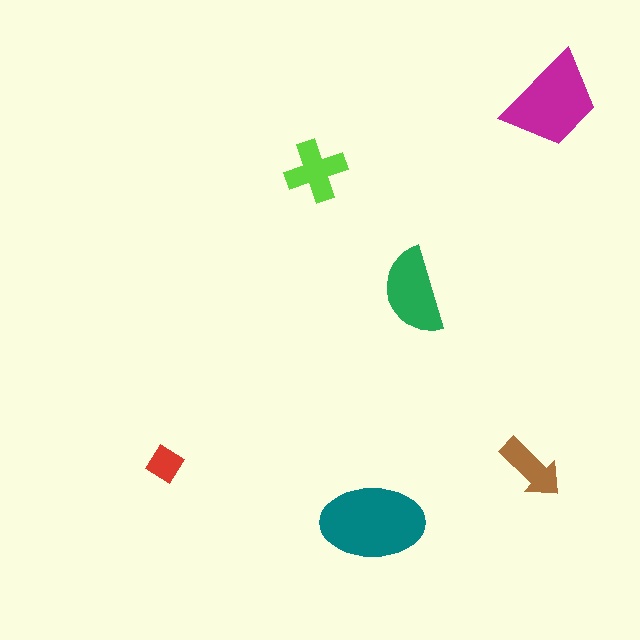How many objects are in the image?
There are 6 objects in the image.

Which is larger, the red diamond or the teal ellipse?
The teal ellipse.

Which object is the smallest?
The red diamond.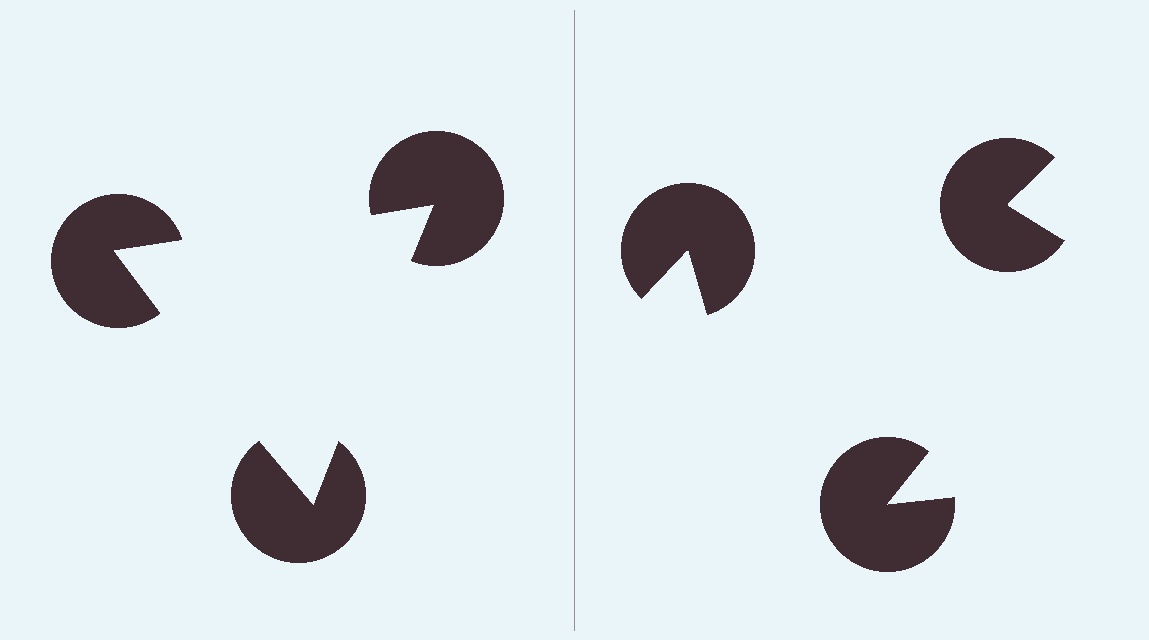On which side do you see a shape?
An illusory triangle appears on the left side. On the right side the wedge cuts are rotated, so no coherent shape forms.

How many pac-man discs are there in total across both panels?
6 — 3 on each side.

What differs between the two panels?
The pac-man discs are positioned identically on both sides; only the wedge orientations differ. On the left they align to a triangle; on the right they are misaligned.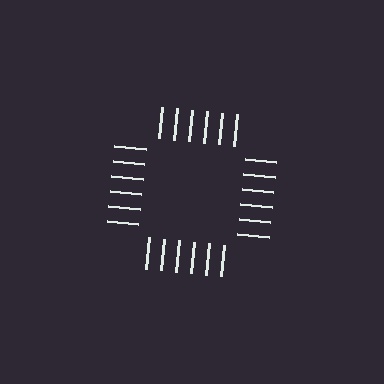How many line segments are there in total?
24 — 6 along each of the 4 edges.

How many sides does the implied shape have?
4 sides — the line-ends trace a square.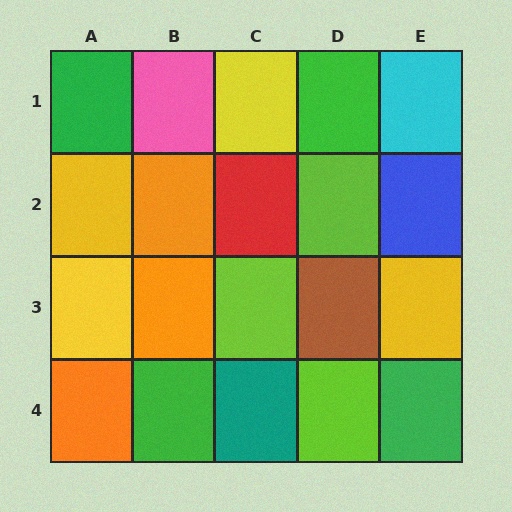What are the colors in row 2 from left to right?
Yellow, orange, red, lime, blue.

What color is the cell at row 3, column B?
Orange.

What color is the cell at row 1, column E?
Cyan.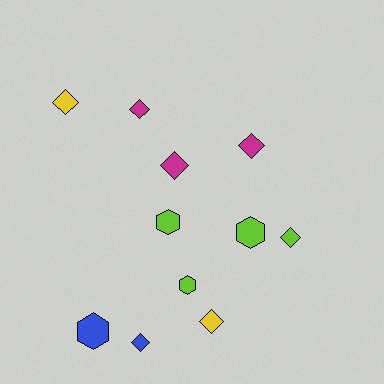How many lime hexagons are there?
There are 3 lime hexagons.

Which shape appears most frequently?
Diamond, with 7 objects.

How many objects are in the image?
There are 11 objects.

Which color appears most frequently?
Lime, with 4 objects.